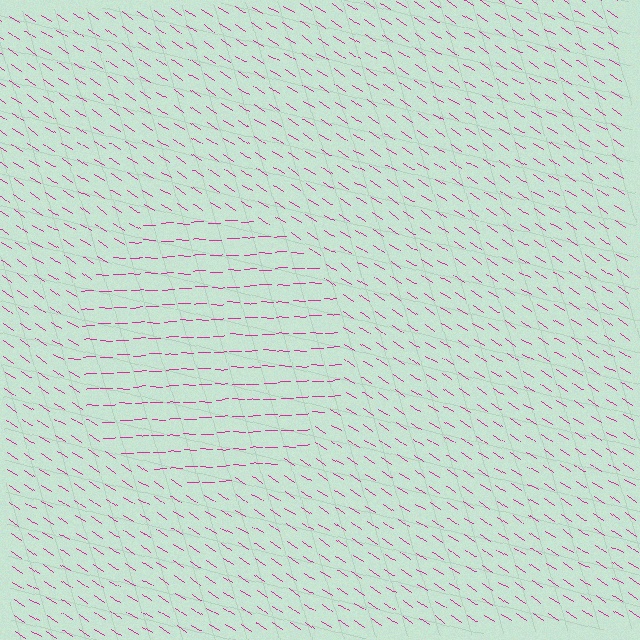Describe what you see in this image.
The image is filled with small magenta line segments. A circle region in the image has lines oriented differently from the surrounding lines, creating a visible texture boundary.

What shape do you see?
I see a circle.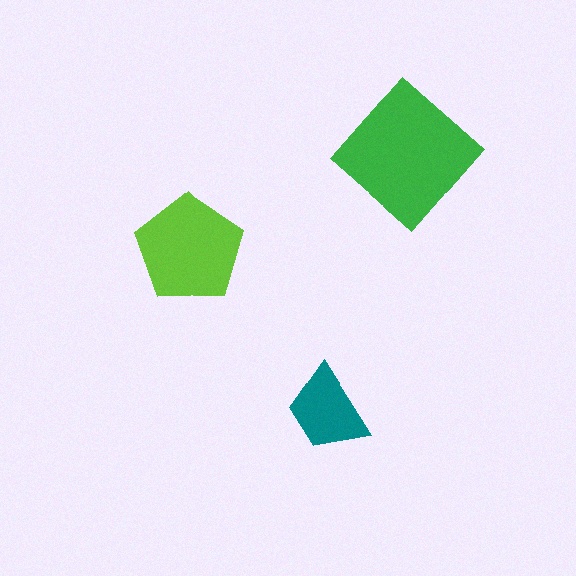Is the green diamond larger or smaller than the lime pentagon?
Larger.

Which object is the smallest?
The teal trapezoid.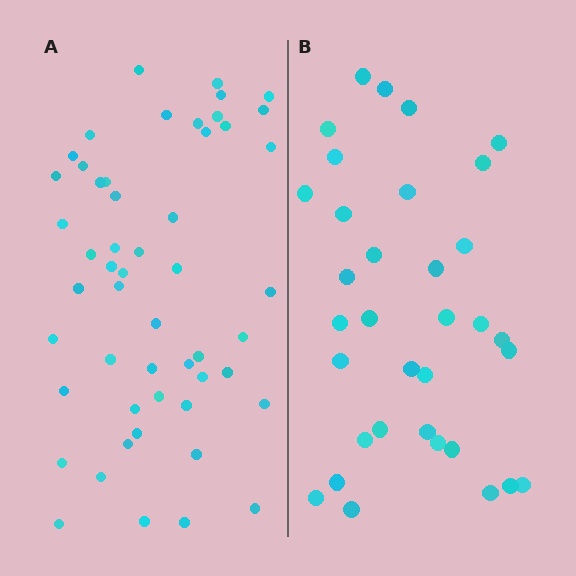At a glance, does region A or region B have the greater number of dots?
Region A (the left region) has more dots.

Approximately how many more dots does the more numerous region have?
Region A has approximately 20 more dots than region B.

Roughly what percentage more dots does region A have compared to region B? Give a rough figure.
About 55% more.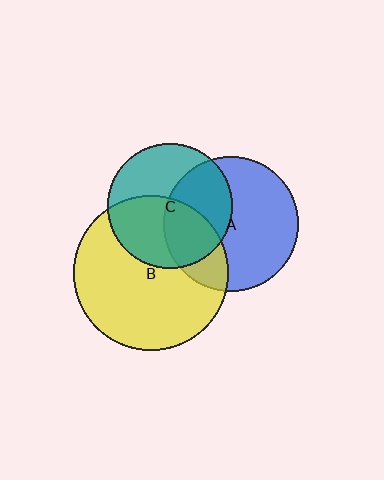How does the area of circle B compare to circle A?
Approximately 1.3 times.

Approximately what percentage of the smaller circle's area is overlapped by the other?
Approximately 45%.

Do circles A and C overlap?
Yes.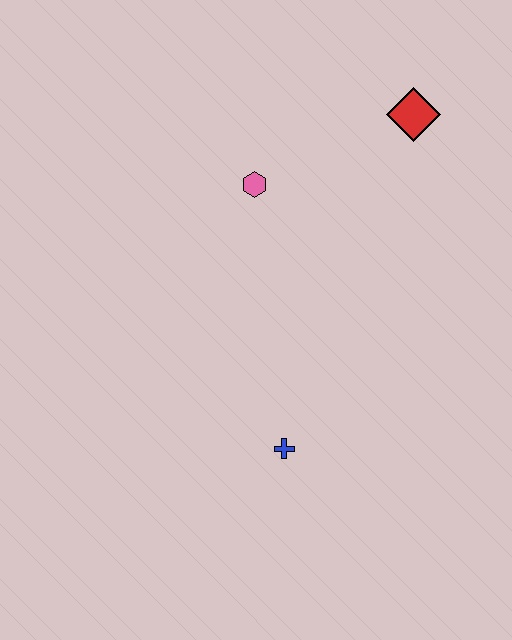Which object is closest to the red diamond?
The pink hexagon is closest to the red diamond.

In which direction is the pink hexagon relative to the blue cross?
The pink hexagon is above the blue cross.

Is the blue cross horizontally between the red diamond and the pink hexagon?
Yes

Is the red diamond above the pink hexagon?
Yes